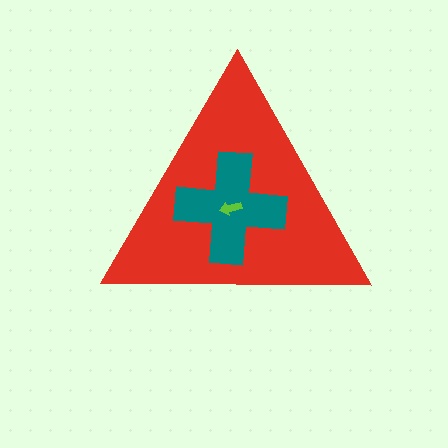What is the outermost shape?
The red triangle.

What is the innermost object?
The lime arrow.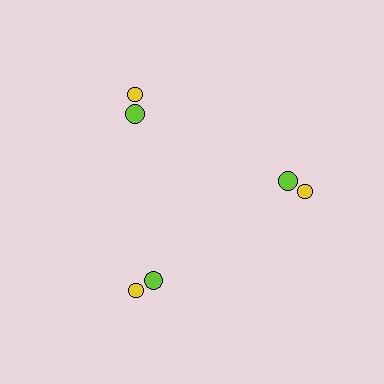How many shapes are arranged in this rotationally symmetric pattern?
There are 6 shapes, arranged in 3 groups of 2.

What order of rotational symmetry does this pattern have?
This pattern has 3-fold rotational symmetry.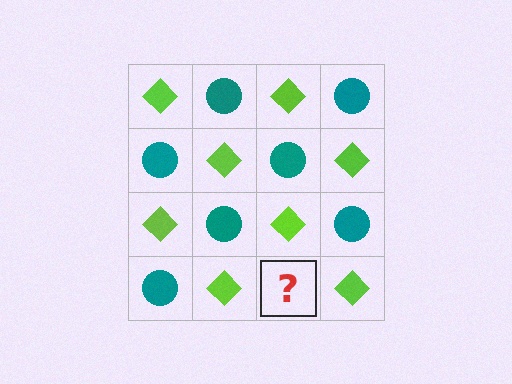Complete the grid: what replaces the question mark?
The question mark should be replaced with a teal circle.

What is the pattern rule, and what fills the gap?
The rule is that it alternates lime diamond and teal circle in a checkerboard pattern. The gap should be filled with a teal circle.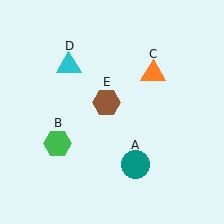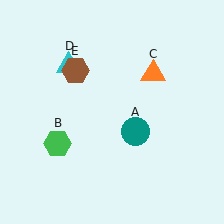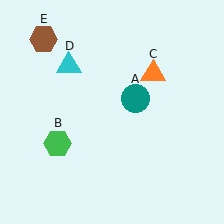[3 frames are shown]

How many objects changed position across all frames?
2 objects changed position: teal circle (object A), brown hexagon (object E).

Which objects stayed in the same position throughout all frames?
Green hexagon (object B) and orange triangle (object C) and cyan triangle (object D) remained stationary.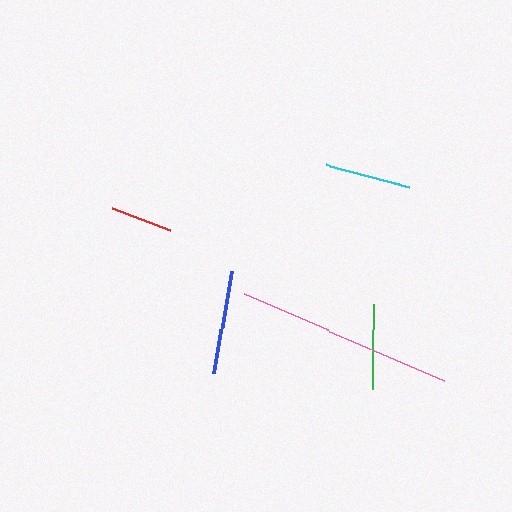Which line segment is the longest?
The pink line is the longest at approximately 218 pixels.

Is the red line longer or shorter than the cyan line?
The cyan line is longer than the red line.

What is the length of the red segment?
The red segment is approximately 62 pixels long.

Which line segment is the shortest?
The red line is the shortest at approximately 62 pixels.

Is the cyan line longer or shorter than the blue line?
The blue line is longer than the cyan line.